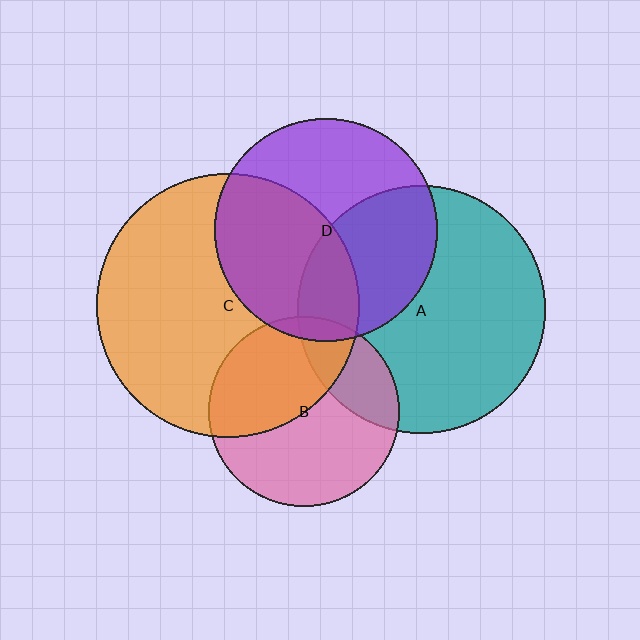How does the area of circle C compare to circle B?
Approximately 1.9 times.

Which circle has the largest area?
Circle C (orange).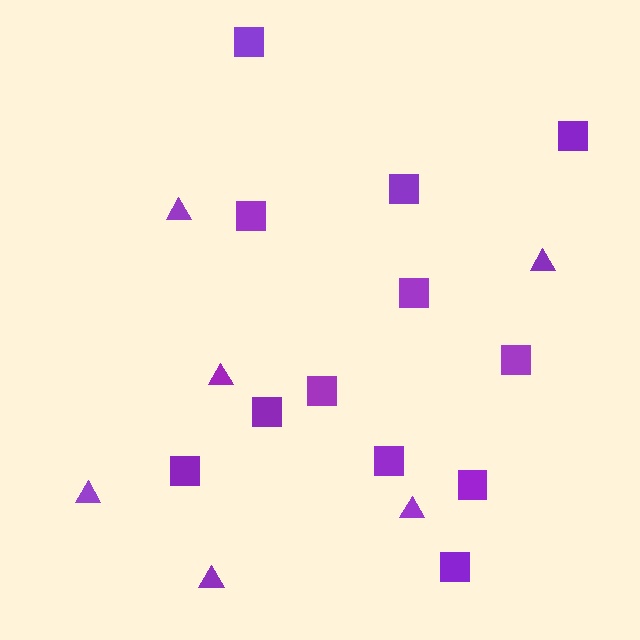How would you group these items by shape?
There are 2 groups: one group of squares (12) and one group of triangles (6).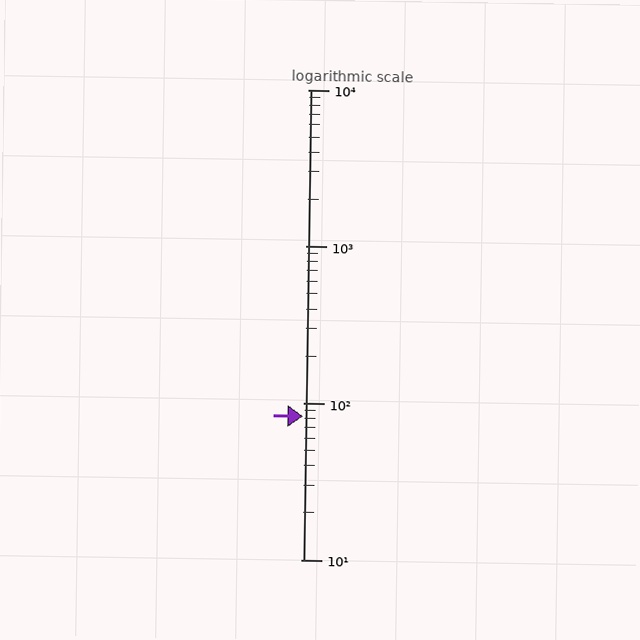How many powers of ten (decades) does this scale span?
The scale spans 3 decades, from 10 to 10000.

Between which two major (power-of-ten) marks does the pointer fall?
The pointer is between 10 and 100.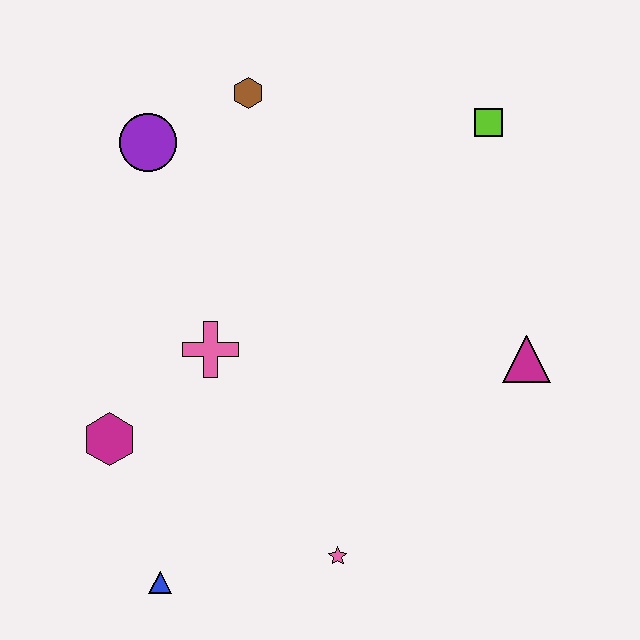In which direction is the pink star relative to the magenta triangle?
The pink star is below the magenta triangle.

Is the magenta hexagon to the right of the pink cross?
No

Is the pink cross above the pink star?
Yes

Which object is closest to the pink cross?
The magenta hexagon is closest to the pink cross.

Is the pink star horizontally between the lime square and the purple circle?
Yes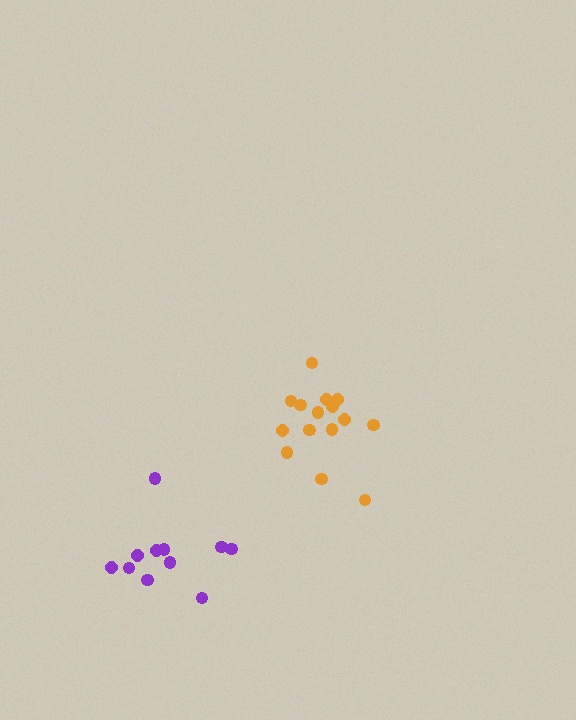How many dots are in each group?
Group 1: 15 dots, Group 2: 11 dots (26 total).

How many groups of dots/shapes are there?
There are 2 groups.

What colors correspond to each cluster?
The clusters are colored: orange, purple.